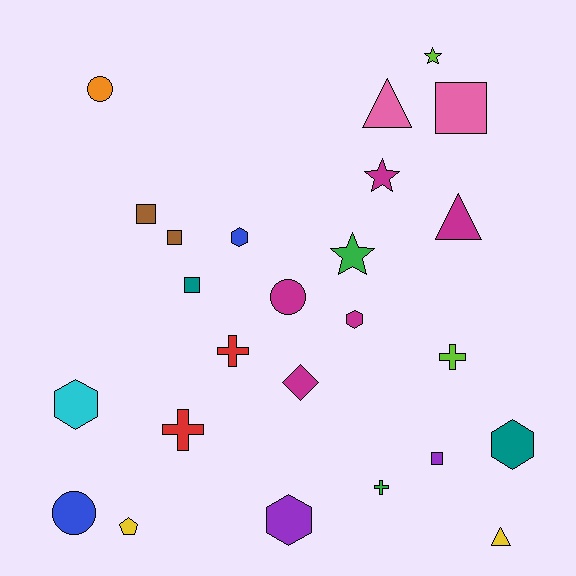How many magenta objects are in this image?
There are 5 magenta objects.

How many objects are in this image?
There are 25 objects.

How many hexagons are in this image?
There are 5 hexagons.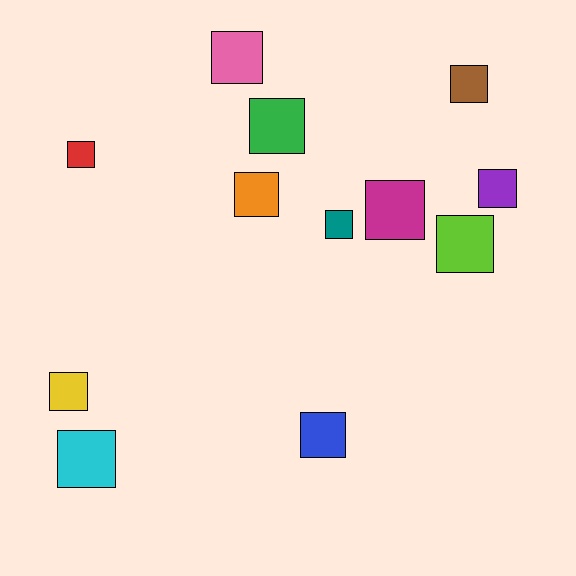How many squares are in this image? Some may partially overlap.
There are 12 squares.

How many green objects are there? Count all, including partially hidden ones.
There is 1 green object.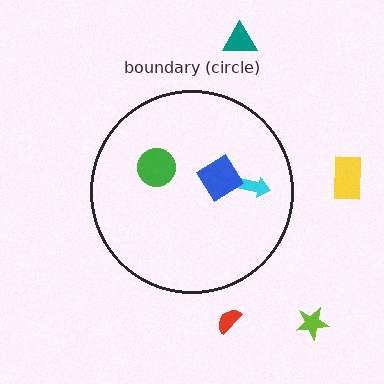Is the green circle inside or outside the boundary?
Inside.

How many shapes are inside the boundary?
3 inside, 4 outside.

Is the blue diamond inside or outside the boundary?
Inside.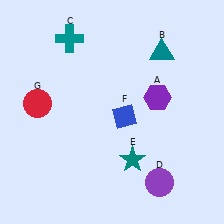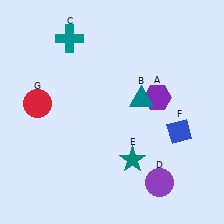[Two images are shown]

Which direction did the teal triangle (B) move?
The teal triangle (B) moved down.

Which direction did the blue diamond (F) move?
The blue diamond (F) moved right.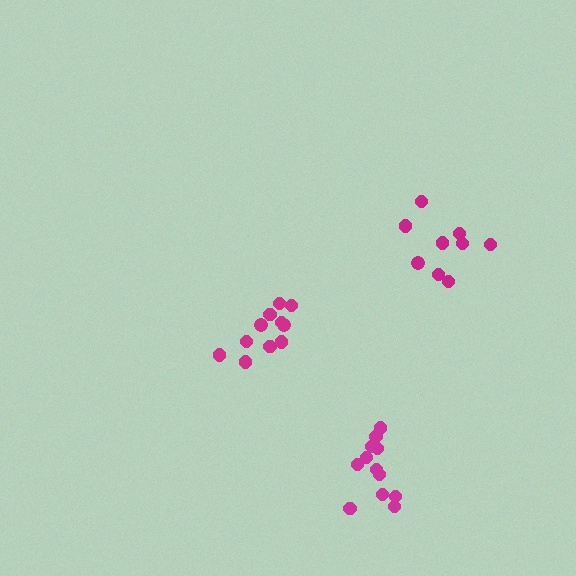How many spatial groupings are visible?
There are 3 spatial groupings.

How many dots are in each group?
Group 1: 11 dots, Group 2: 12 dots, Group 3: 9 dots (32 total).